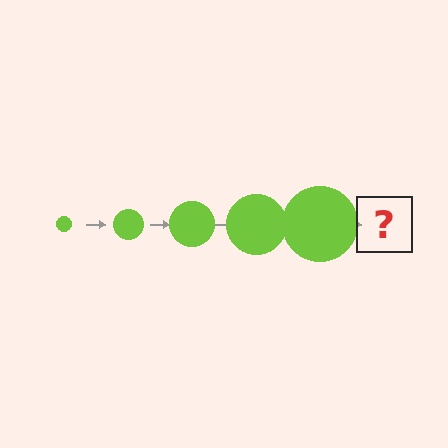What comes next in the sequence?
The next element should be a lime circle, larger than the previous one.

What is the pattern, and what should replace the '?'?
The pattern is that the circle gets progressively larger each step. The '?' should be a lime circle, larger than the previous one.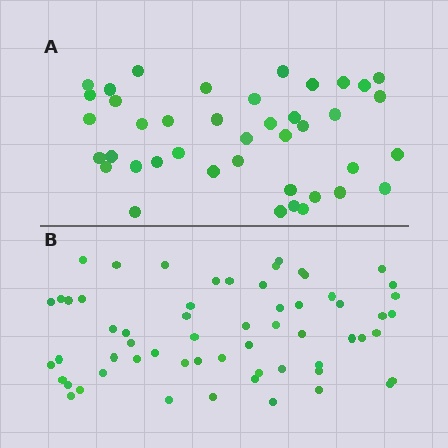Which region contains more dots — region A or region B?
Region B (the bottom region) has more dots.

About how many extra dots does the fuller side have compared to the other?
Region B has approximately 20 more dots than region A.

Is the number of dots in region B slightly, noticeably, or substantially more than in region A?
Region B has substantially more. The ratio is roughly 1.5 to 1.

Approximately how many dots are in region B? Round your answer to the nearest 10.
About 60 dots.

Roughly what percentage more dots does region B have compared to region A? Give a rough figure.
About 45% more.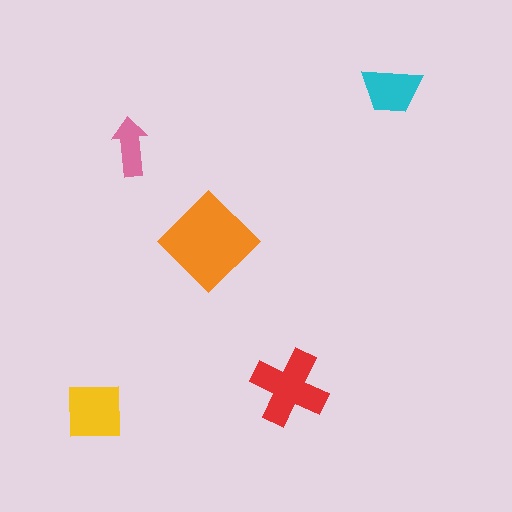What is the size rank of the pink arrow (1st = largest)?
5th.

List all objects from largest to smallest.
The orange diamond, the red cross, the yellow square, the cyan trapezoid, the pink arrow.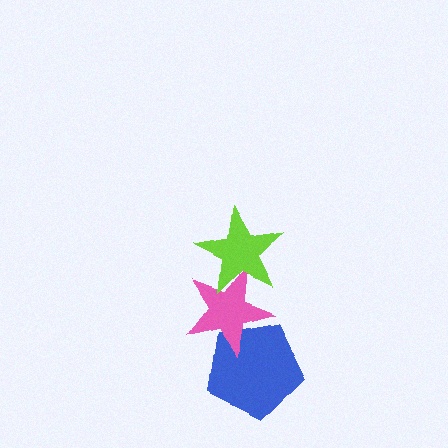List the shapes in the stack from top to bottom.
From top to bottom: the lime star, the pink star, the blue pentagon.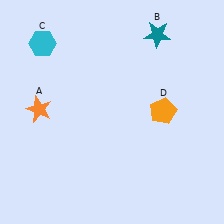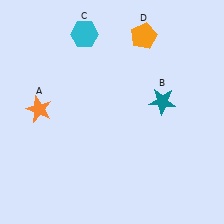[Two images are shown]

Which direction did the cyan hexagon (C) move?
The cyan hexagon (C) moved right.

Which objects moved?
The objects that moved are: the teal star (B), the cyan hexagon (C), the orange pentagon (D).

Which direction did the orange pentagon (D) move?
The orange pentagon (D) moved up.